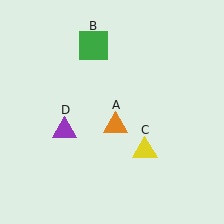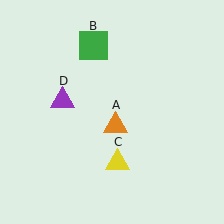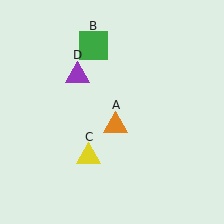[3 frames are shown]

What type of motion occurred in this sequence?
The yellow triangle (object C), purple triangle (object D) rotated clockwise around the center of the scene.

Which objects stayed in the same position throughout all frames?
Orange triangle (object A) and green square (object B) remained stationary.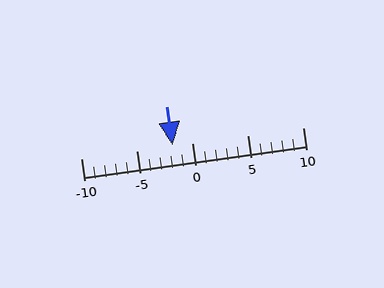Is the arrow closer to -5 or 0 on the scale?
The arrow is closer to 0.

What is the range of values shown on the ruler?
The ruler shows values from -10 to 10.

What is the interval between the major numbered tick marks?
The major tick marks are spaced 5 units apart.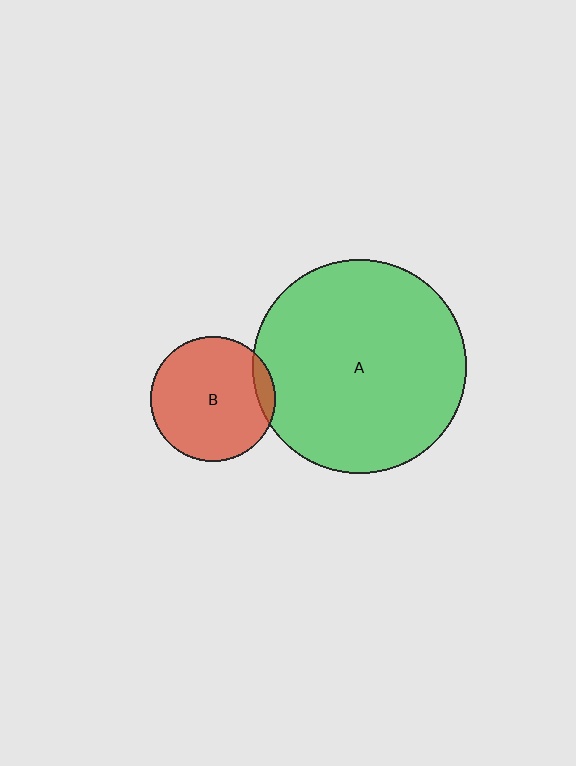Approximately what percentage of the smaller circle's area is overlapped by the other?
Approximately 10%.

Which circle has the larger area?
Circle A (green).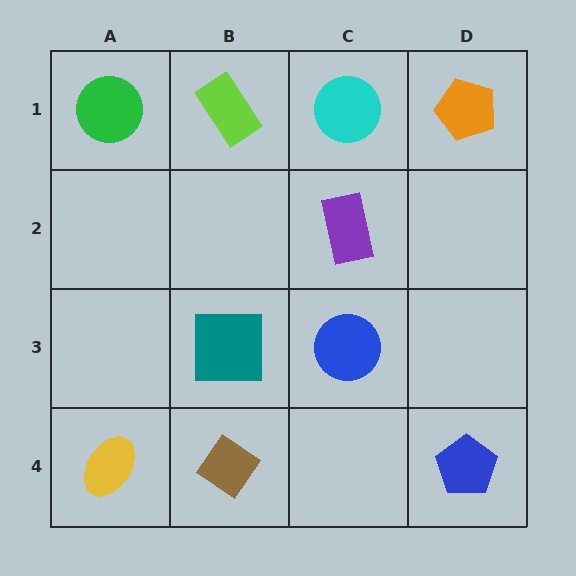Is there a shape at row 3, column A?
No, that cell is empty.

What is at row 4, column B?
A brown diamond.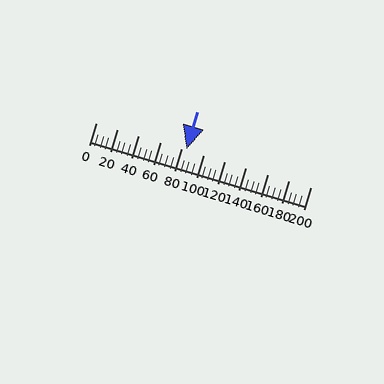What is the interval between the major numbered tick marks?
The major tick marks are spaced 20 units apart.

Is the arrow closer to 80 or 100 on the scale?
The arrow is closer to 80.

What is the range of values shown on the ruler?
The ruler shows values from 0 to 200.